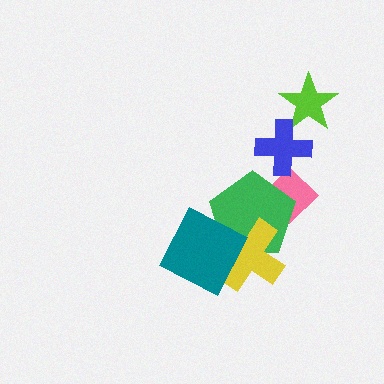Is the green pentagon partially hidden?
Yes, it is partially covered by another shape.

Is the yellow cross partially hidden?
Yes, it is partially covered by another shape.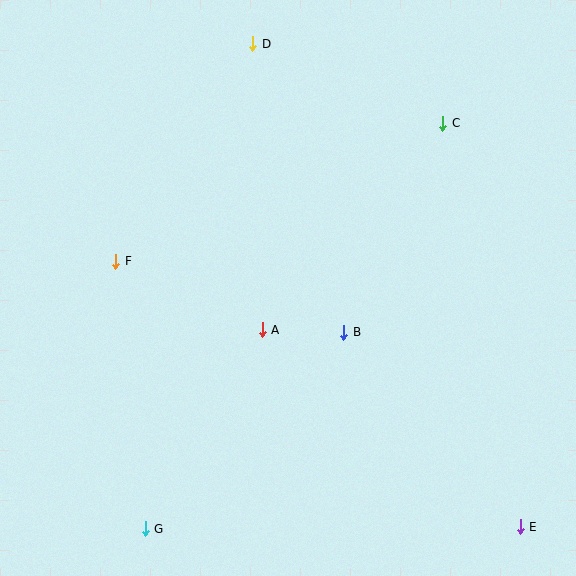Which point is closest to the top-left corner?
Point D is closest to the top-left corner.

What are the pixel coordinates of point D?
Point D is at (253, 44).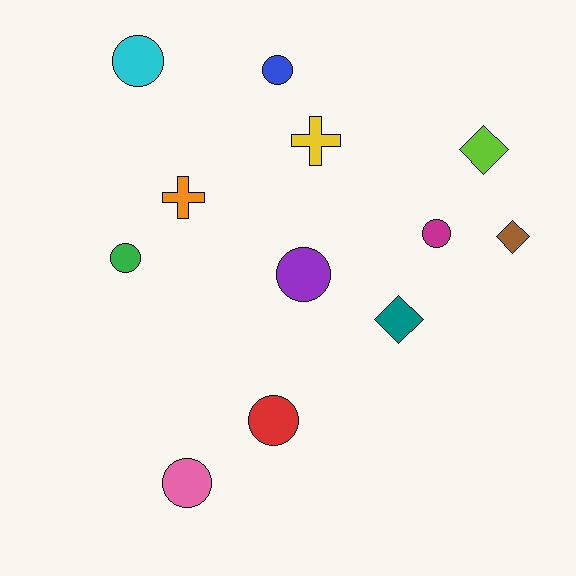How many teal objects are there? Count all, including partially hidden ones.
There is 1 teal object.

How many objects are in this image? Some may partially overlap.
There are 12 objects.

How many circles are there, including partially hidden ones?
There are 7 circles.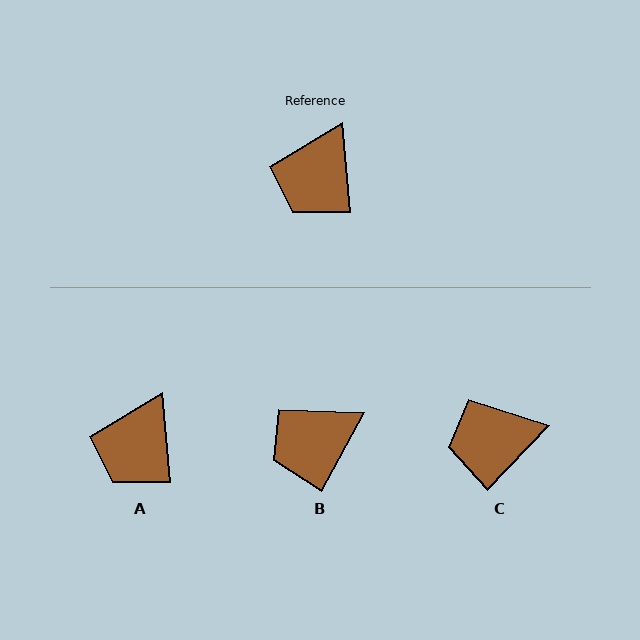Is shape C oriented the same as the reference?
No, it is off by about 49 degrees.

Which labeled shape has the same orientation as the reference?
A.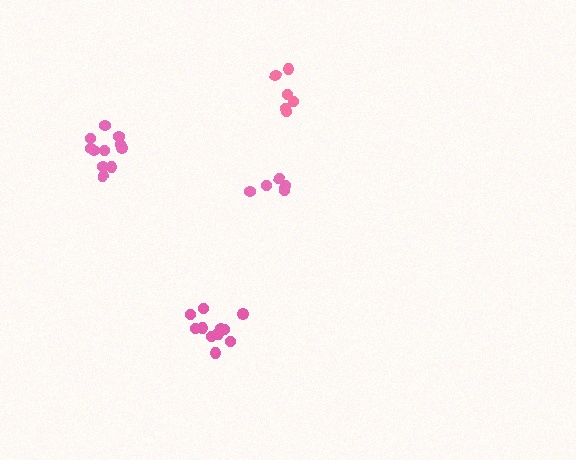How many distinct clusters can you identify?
There are 4 distinct clusters.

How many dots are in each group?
Group 1: 11 dots, Group 2: 6 dots, Group 3: 12 dots, Group 4: 6 dots (35 total).